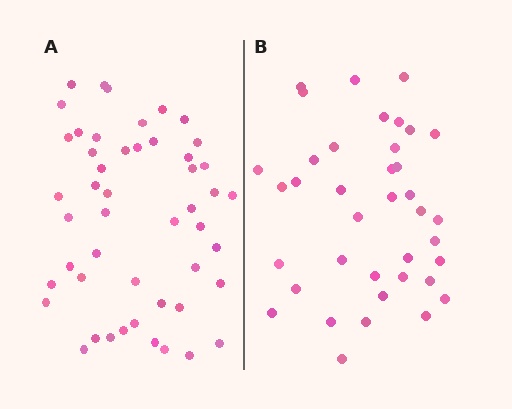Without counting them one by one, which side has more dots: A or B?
Region A (the left region) has more dots.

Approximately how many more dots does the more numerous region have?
Region A has roughly 12 or so more dots than region B.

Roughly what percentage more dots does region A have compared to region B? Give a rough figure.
About 30% more.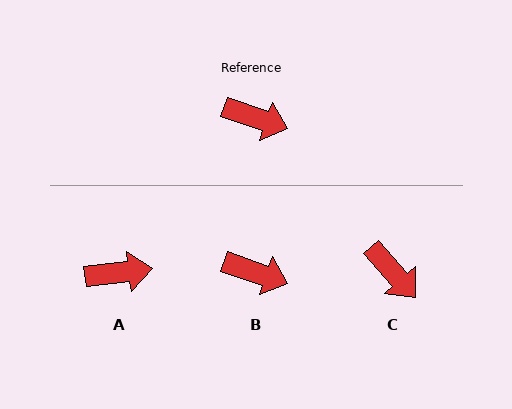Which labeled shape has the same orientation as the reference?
B.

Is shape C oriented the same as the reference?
No, it is off by about 30 degrees.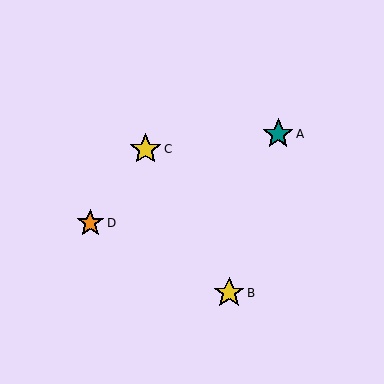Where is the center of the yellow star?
The center of the yellow star is at (229, 293).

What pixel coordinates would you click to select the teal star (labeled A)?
Click at (278, 134) to select the teal star A.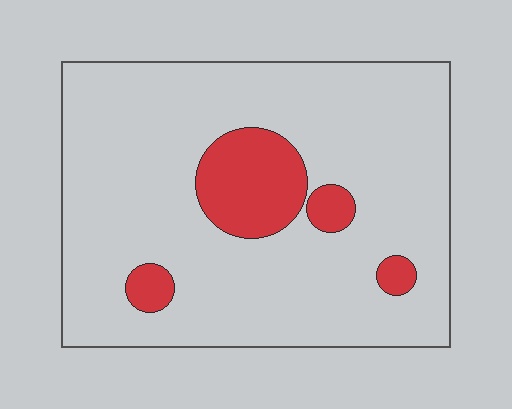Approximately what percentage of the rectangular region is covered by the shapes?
Approximately 15%.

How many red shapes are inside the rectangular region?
4.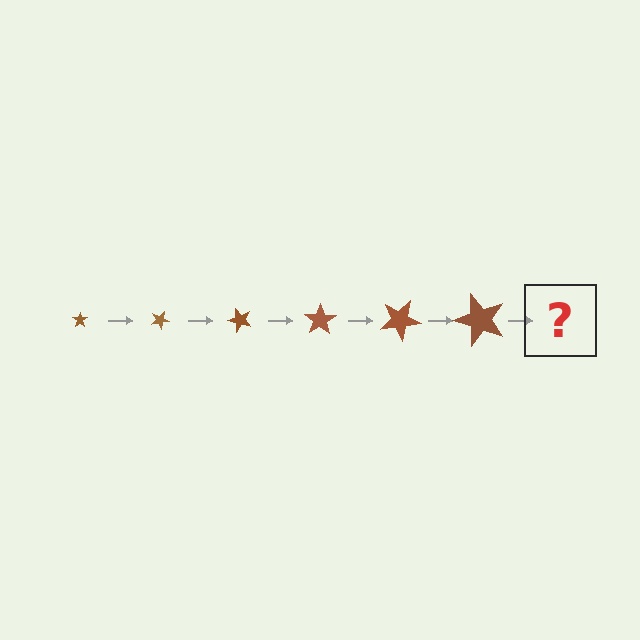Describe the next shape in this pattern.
It should be a star, larger than the previous one and rotated 150 degrees from the start.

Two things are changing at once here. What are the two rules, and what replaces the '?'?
The two rules are that the star grows larger each step and it rotates 25 degrees each step. The '?' should be a star, larger than the previous one and rotated 150 degrees from the start.